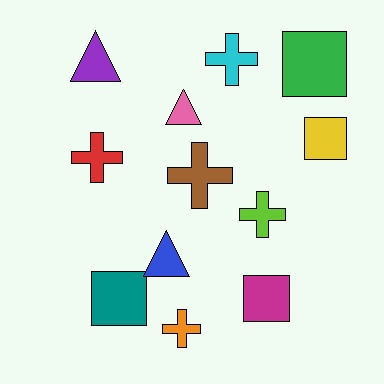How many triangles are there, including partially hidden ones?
There are 3 triangles.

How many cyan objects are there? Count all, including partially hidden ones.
There is 1 cyan object.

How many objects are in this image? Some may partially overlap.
There are 12 objects.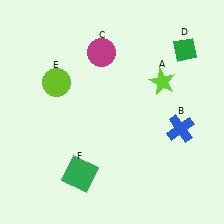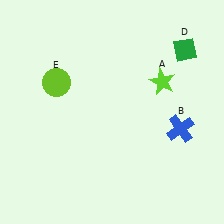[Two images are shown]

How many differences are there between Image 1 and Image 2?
There are 2 differences between the two images.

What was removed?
The green square (F), the magenta circle (C) were removed in Image 2.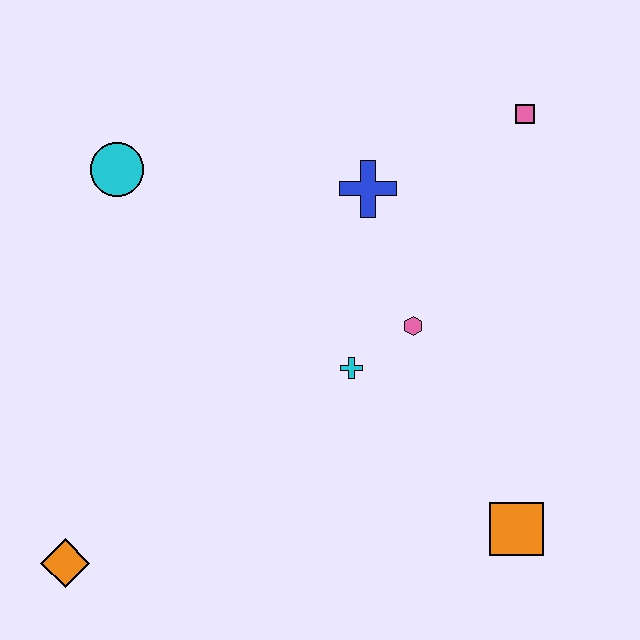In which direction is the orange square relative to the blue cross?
The orange square is below the blue cross.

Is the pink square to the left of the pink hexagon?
No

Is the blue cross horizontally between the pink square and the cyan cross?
Yes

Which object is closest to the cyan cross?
The pink hexagon is closest to the cyan cross.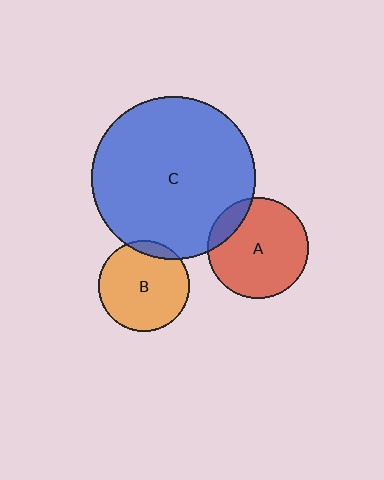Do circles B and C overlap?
Yes.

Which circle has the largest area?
Circle C (blue).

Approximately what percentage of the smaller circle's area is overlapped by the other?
Approximately 10%.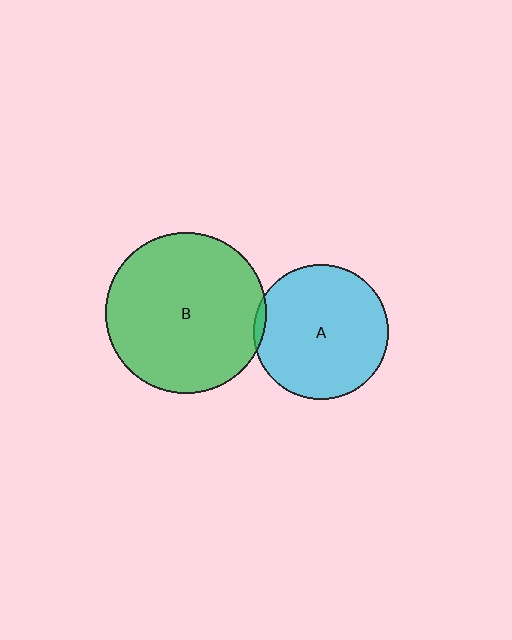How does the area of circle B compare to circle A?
Approximately 1.4 times.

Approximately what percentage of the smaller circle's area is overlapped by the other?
Approximately 5%.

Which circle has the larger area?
Circle B (green).